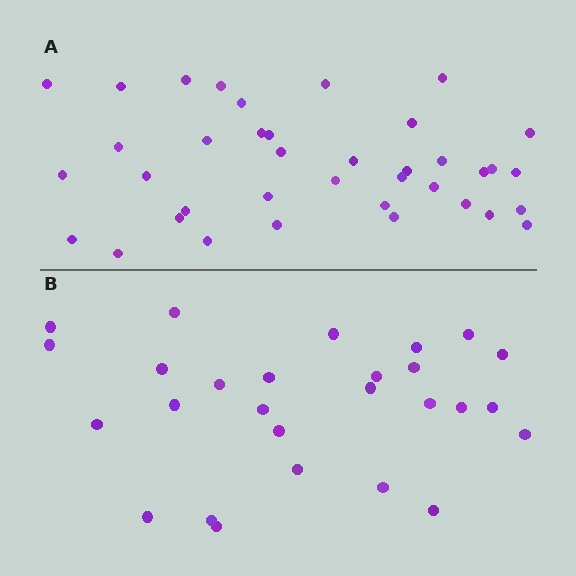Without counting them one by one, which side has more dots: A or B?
Region A (the top region) has more dots.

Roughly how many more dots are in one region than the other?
Region A has roughly 12 or so more dots than region B.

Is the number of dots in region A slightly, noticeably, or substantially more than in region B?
Region A has noticeably more, but not dramatically so. The ratio is roughly 1.4 to 1.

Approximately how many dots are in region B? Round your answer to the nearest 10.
About 30 dots. (The exact count is 27, which rounds to 30.)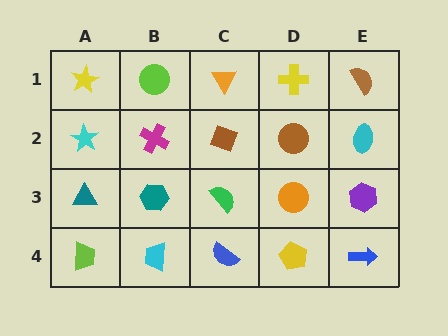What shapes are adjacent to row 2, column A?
A yellow star (row 1, column A), a teal triangle (row 3, column A), a magenta cross (row 2, column B).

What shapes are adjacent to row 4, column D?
An orange circle (row 3, column D), a blue semicircle (row 4, column C), a blue arrow (row 4, column E).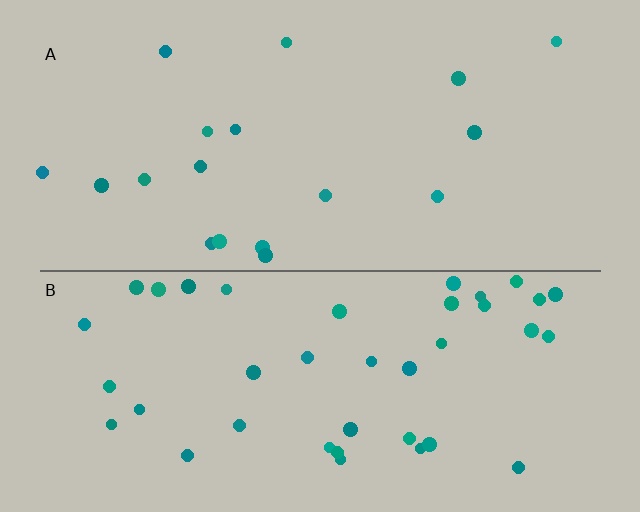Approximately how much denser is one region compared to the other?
Approximately 2.2× — region B over region A.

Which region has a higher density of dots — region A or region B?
B (the bottom).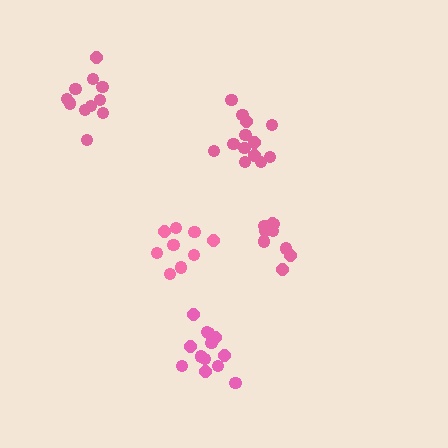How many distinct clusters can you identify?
There are 5 distinct clusters.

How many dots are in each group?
Group 1: 14 dots, Group 2: 11 dots, Group 3: 9 dots, Group 4: 9 dots, Group 5: 13 dots (56 total).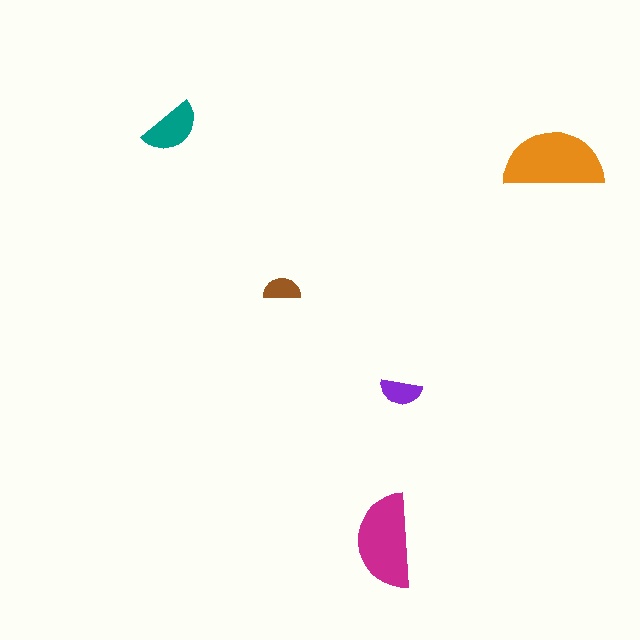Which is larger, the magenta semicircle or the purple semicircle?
The magenta one.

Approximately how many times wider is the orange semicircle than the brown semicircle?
About 2.5 times wider.